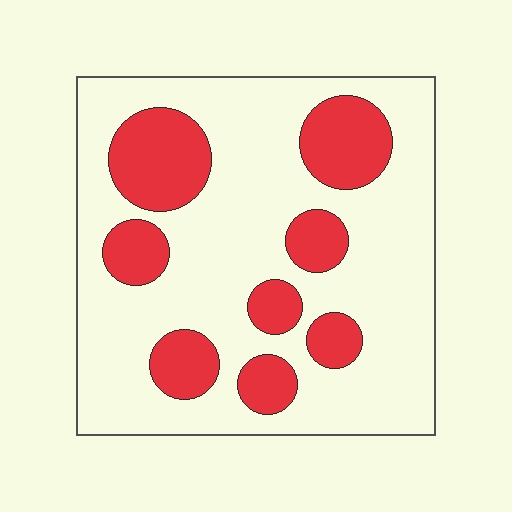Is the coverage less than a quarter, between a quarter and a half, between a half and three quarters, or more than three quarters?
Between a quarter and a half.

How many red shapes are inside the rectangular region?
8.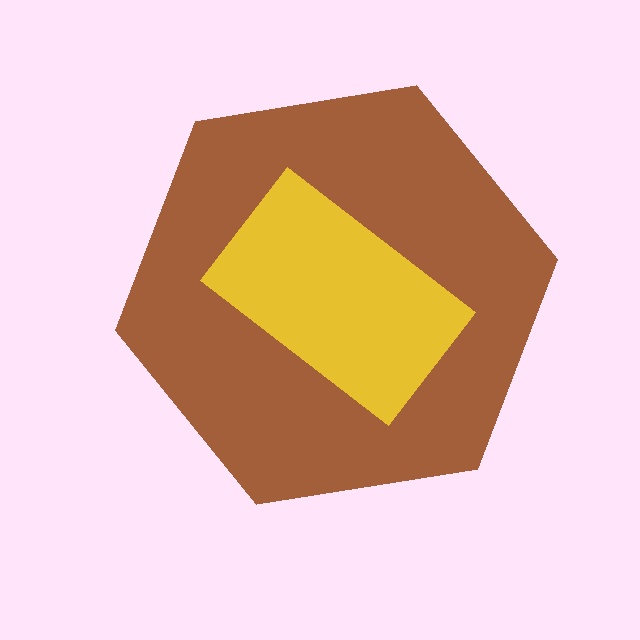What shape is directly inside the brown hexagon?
The yellow rectangle.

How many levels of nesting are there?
2.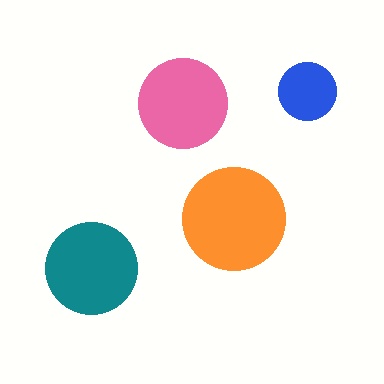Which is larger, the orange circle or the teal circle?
The orange one.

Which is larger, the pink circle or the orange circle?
The orange one.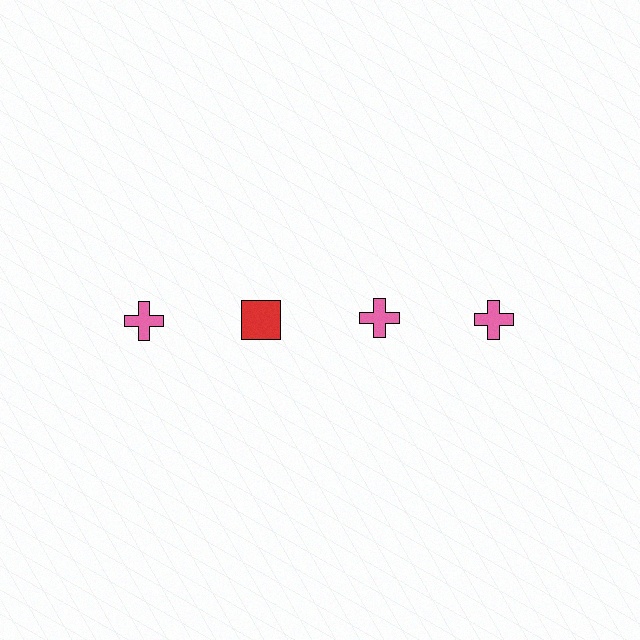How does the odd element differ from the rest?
It differs in both color (red instead of pink) and shape (square instead of cross).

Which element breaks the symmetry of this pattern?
The red square in the top row, second from left column breaks the symmetry. All other shapes are pink crosses.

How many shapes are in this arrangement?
There are 4 shapes arranged in a grid pattern.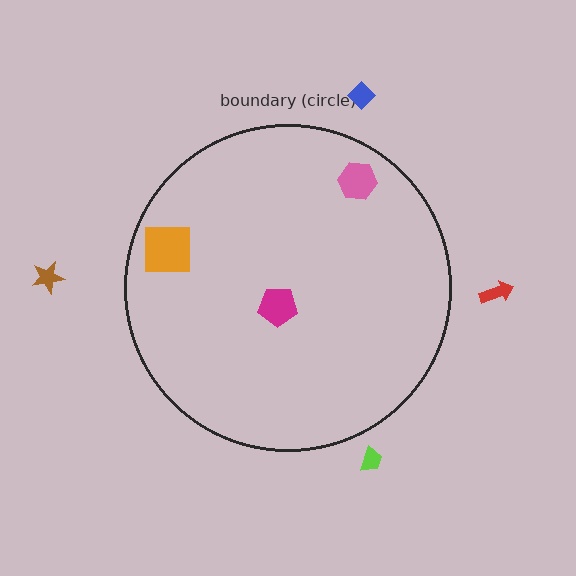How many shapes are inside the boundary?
3 inside, 4 outside.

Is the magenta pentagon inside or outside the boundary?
Inside.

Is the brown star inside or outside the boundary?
Outside.